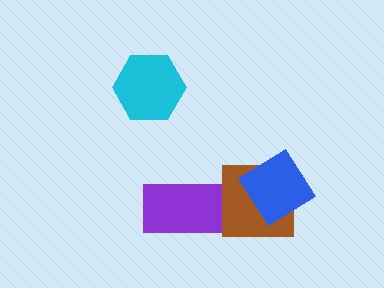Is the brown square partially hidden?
Yes, it is partially covered by another shape.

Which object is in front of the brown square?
The blue diamond is in front of the brown square.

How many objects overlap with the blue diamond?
1 object overlaps with the blue diamond.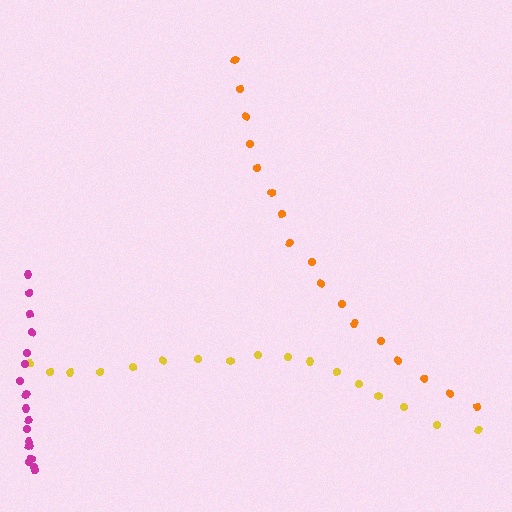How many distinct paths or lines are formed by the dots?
There are 3 distinct paths.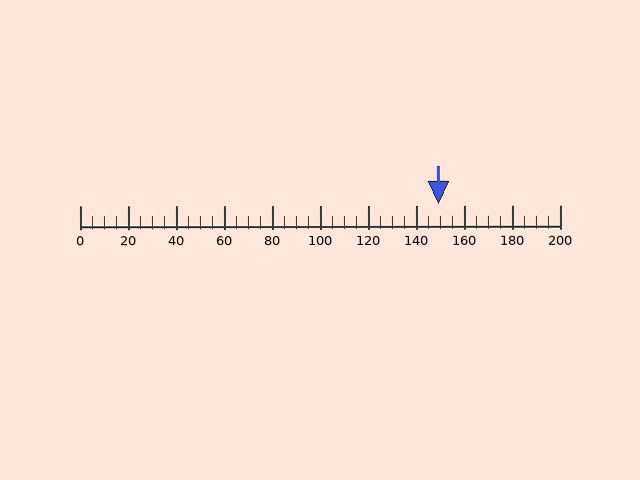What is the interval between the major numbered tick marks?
The major tick marks are spaced 20 units apart.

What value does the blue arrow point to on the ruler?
The blue arrow points to approximately 149.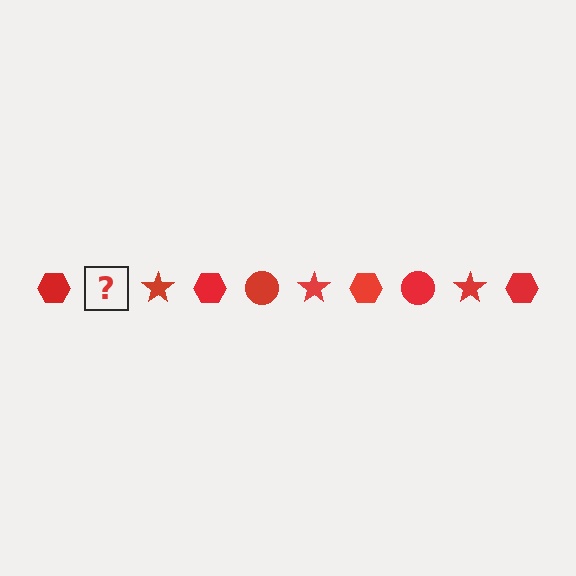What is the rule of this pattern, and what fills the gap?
The rule is that the pattern cycles through hexagon, circle, star shapes in red. The gap should be filled with a red circle.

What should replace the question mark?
The question mark should be replaced with a red circle.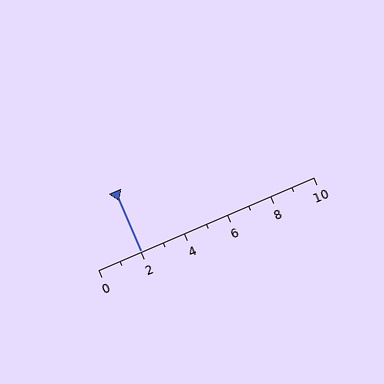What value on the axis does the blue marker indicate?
The marker indicates approximately 2.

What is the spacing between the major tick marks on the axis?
The major ticks are spaced 2 apart.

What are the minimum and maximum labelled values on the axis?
The axis runs from 0 to 10.